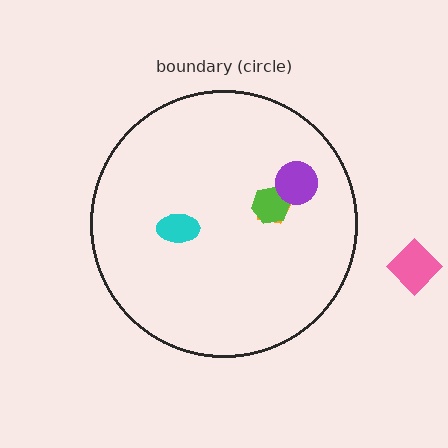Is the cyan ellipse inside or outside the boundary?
Inside.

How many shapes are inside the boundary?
4 inside, 1 outside.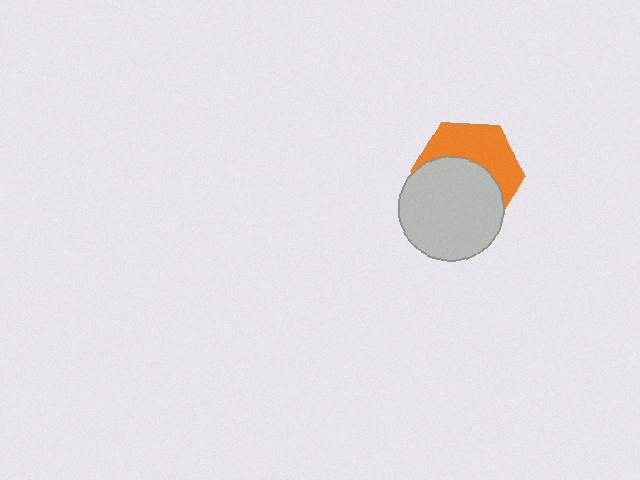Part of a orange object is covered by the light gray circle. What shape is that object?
It is a hexagon.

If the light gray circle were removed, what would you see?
You would see the complete orange hexagon.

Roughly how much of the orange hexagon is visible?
A small part of it is visible (roughly 45%).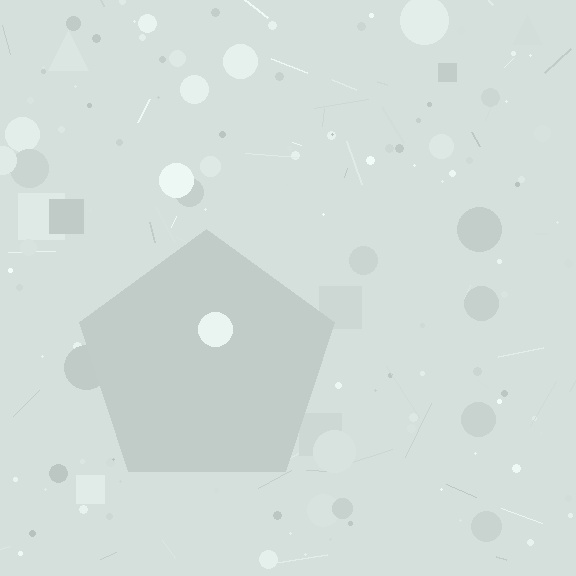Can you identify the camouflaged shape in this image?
The camouflaged shape is a pentagon.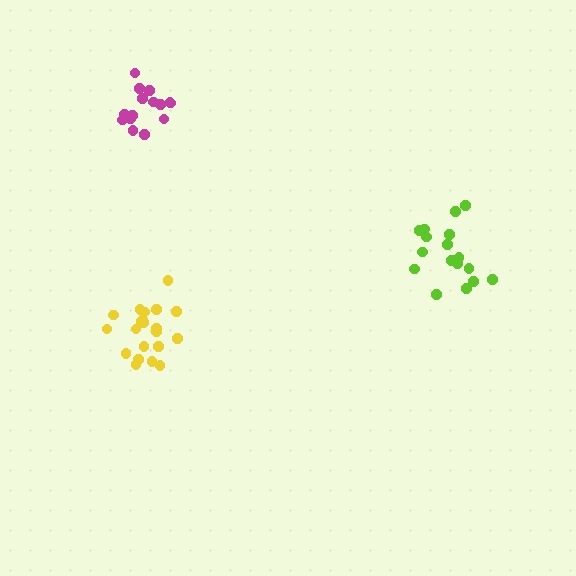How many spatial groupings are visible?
There are 3 spatial groupings.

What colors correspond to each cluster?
The clusters are colored: yellow, lime, magenta.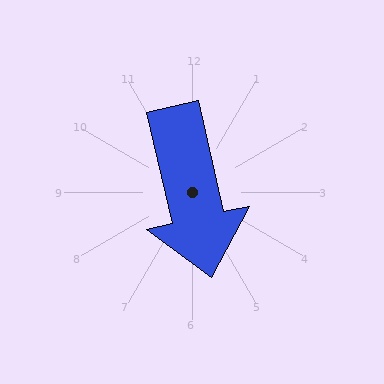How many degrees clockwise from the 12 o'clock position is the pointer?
Approximately 167 degrees.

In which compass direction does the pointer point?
South.